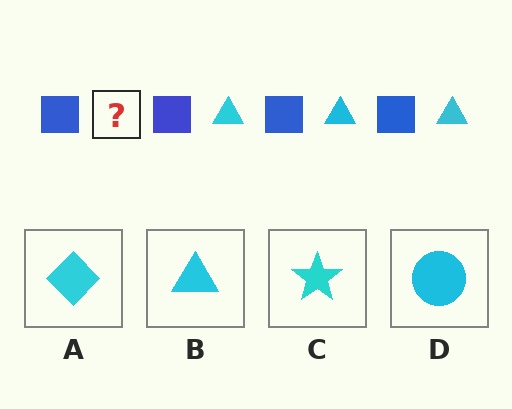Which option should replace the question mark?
Option B.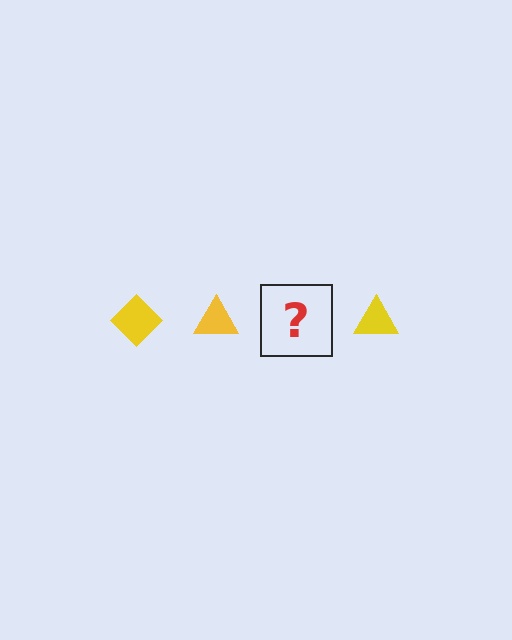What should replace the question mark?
The question mark should be replaced with a yellow diamond.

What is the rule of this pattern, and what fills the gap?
The rule is that the pattern cycles through diamond, triangle shapes in yellow. The gap should be filled with a yellow diamond.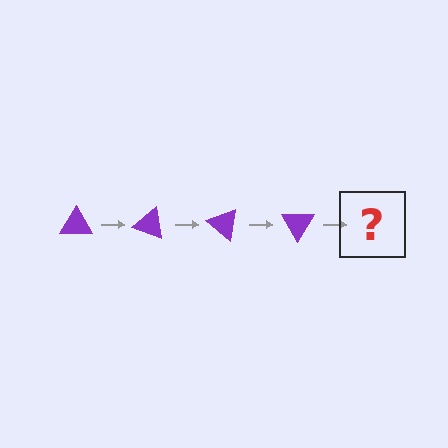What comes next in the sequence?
The next element should be a purple triangle rotated 80 degrees.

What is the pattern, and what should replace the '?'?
The pattern is that the triangle rotates 20 degrees each step. The '?' should be a purple triangle rotated 80 degrees.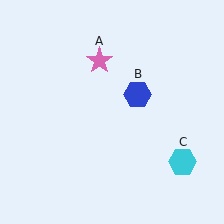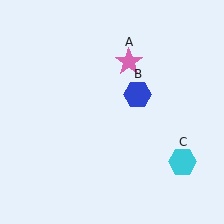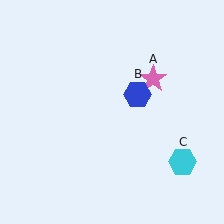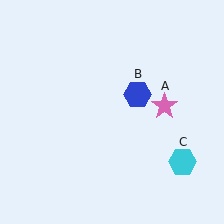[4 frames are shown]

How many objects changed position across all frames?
1 object changed position: pink star (object A).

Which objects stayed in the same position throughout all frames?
Blue hexagon (object B) and cyan hexagon (object C) remained stationary.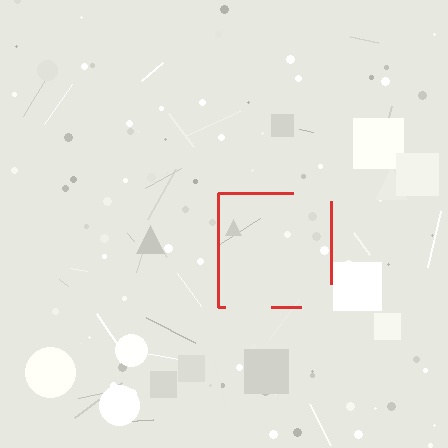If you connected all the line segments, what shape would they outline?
They would outline a square.